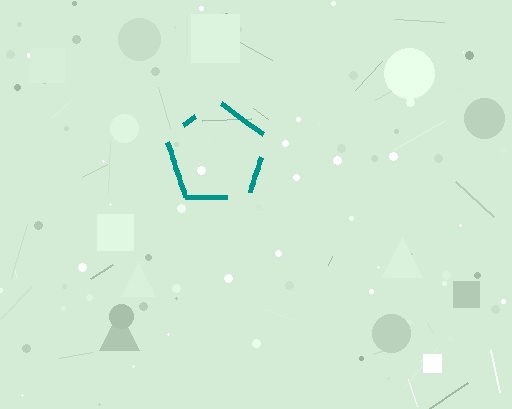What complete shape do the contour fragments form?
The contour fragments form a pentagon.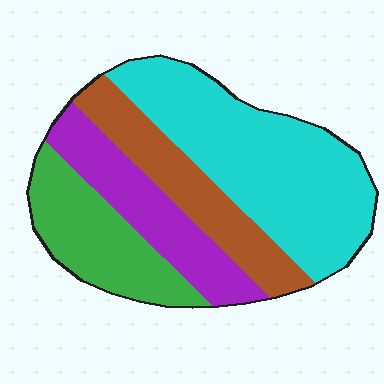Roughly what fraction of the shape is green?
Green takes up between a sixth and a third of the shape.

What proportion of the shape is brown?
Brown covers roughly 20% of the shape.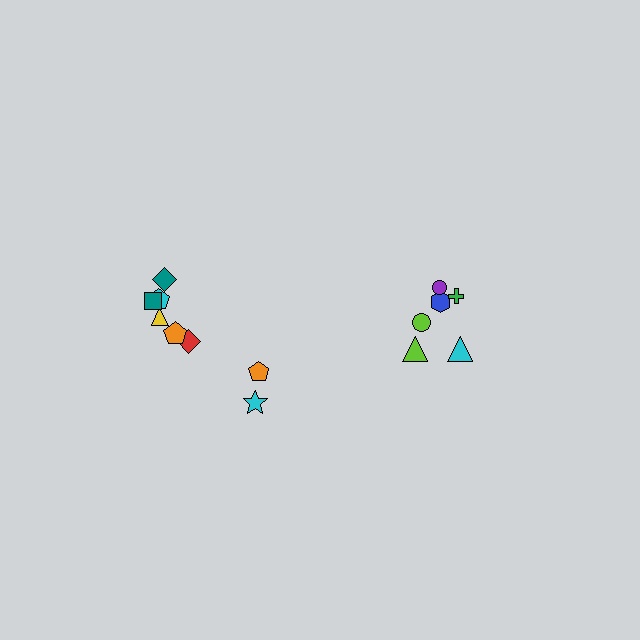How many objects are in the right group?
There are 6 objects.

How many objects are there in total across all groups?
There are 14 objects.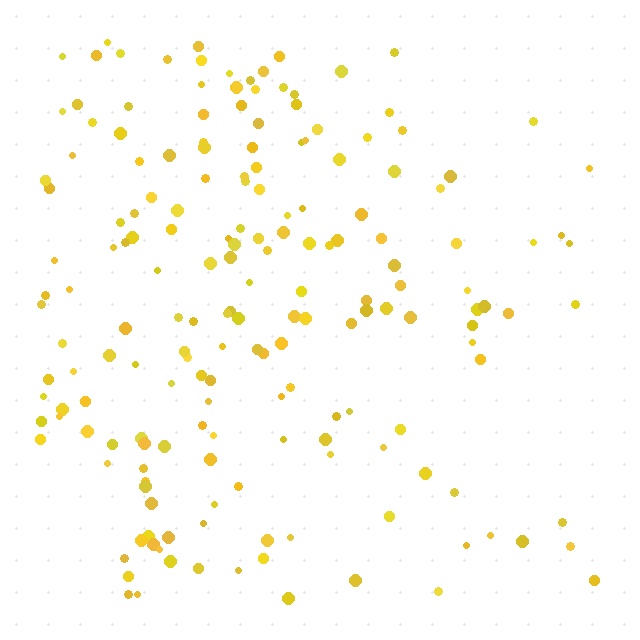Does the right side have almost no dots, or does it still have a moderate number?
Still a moderate number, just noticeably fewer than the left.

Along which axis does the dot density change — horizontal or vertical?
Horizontal.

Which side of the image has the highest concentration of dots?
The left.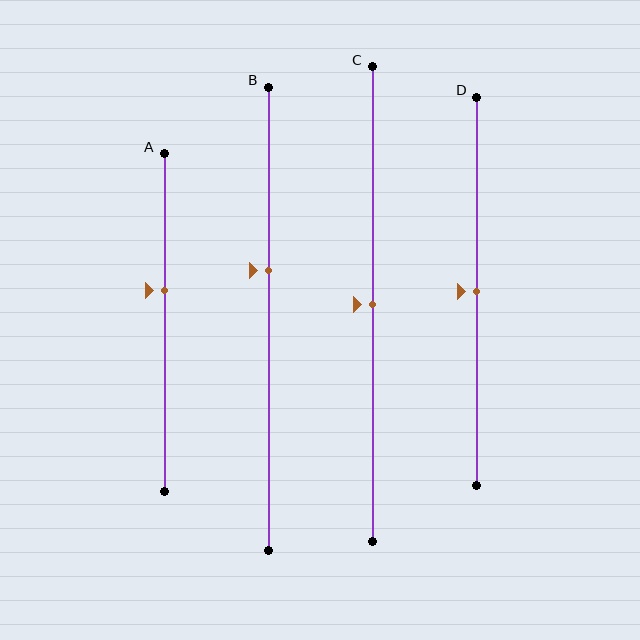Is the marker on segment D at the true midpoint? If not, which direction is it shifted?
Yes, the marker on segment D is at the true midpoint.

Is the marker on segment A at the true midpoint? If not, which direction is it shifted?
No, the marker on segment A is shifted upward by about 9% of the segment length.